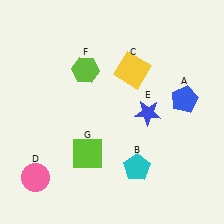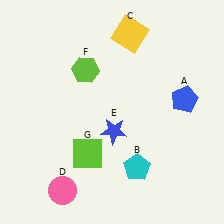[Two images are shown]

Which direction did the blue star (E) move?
The blue star (E) moved left.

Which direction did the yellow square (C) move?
The yellow square (C) moved up.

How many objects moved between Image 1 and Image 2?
3 objects moved between the two images.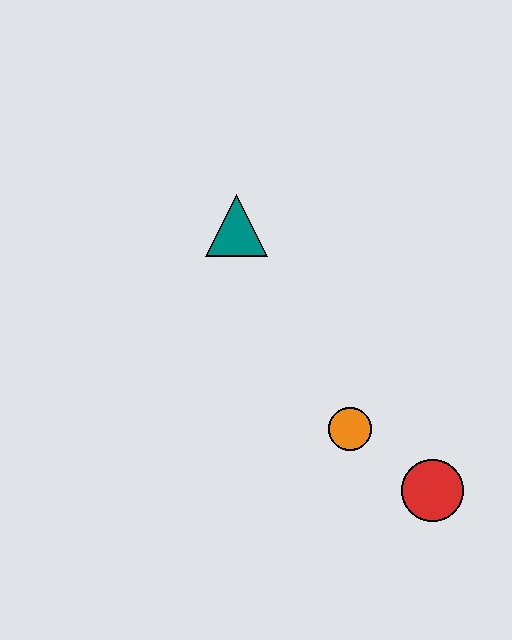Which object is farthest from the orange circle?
The teal triangle is farthest from the orange circle.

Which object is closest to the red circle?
The orange circle is closest to the red circle.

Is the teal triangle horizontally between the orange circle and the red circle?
No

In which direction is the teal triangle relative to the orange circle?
The teal triangle is above the orange circle.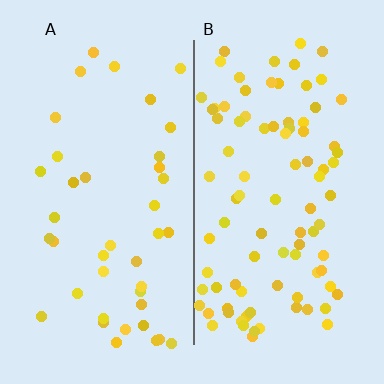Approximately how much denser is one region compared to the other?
Approximately 2.2× — region B over region A.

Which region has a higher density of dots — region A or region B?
B (the right).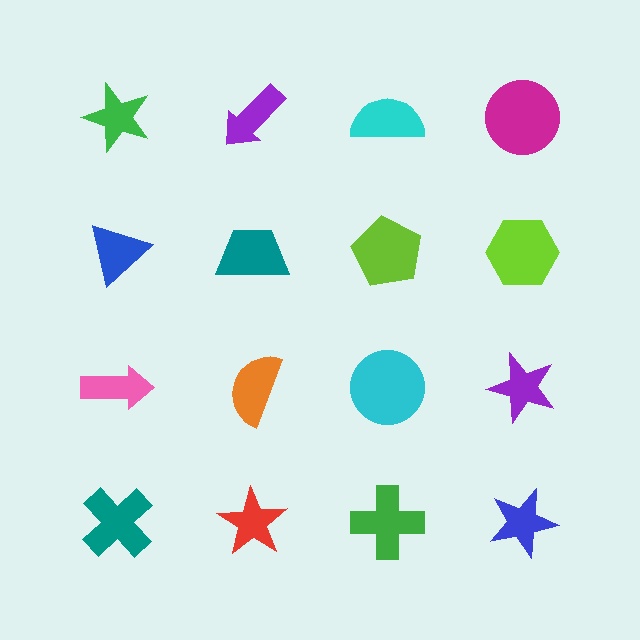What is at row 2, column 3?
A lime pentagon.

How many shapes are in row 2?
4 shapes.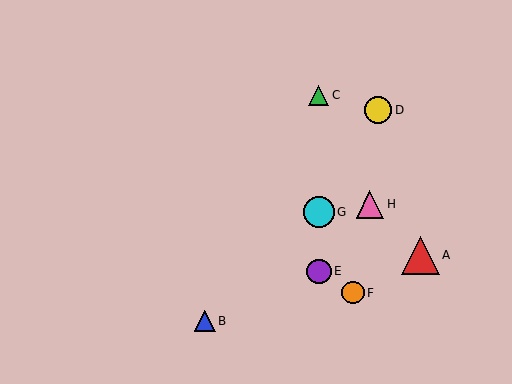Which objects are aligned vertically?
Objects C, E, G are aligned vertically.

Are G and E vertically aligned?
Yes, both are at x≈319.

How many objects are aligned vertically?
3 objects (C, E, G) are aligned vertically.